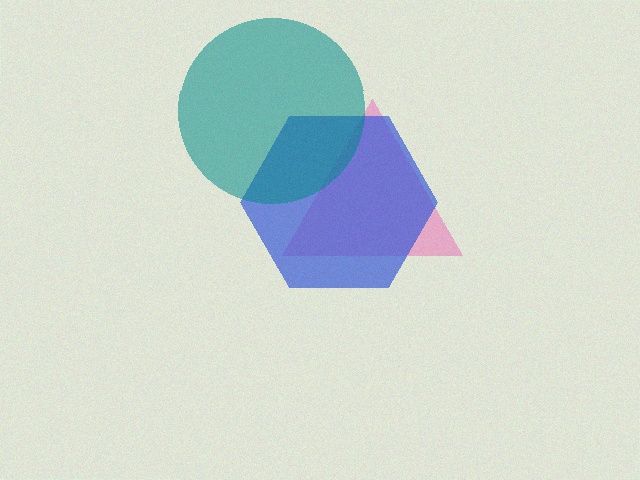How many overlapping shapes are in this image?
There are 3 overlapping shapes in the image.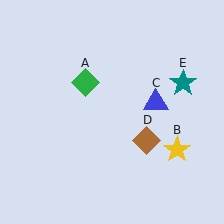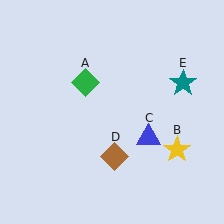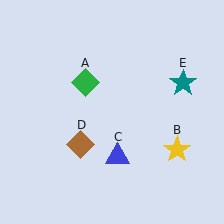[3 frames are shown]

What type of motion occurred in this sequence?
The blue triangle (object C), brown diamond (object D) rotated clockwise around the center of the scene.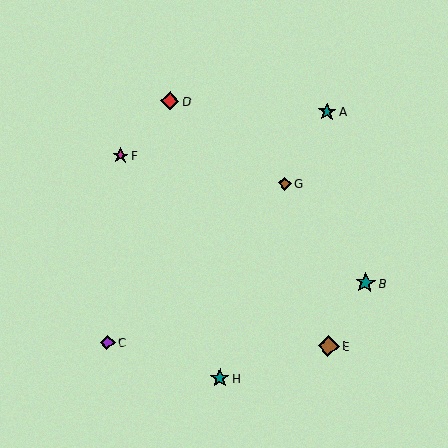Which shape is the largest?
The brown diamond (labeled E) is the largest.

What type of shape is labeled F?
Shape F is a magenta star.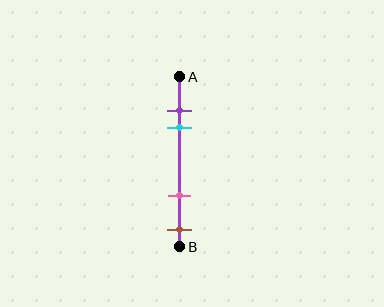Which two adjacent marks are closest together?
The purple and cyan marks are the closest adjacent pair.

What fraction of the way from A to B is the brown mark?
The brown mark is approximately 90% (0.9) of the way from A to B.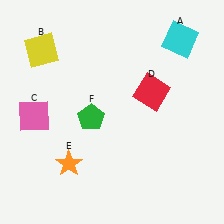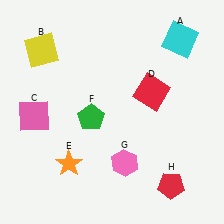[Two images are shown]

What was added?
A pink hexagon (G), a red pentagon (H) were added in Image 2.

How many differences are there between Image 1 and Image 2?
There are 2 differences between the two images.